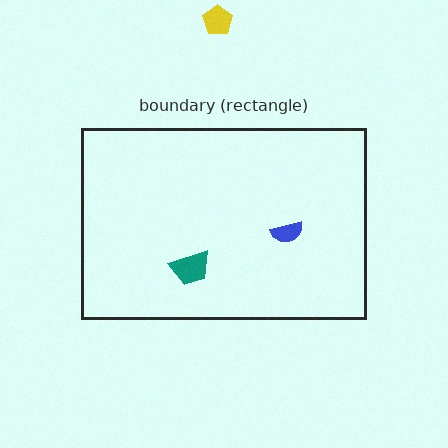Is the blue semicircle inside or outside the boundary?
Inside.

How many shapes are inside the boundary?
2 inside, 1 outside.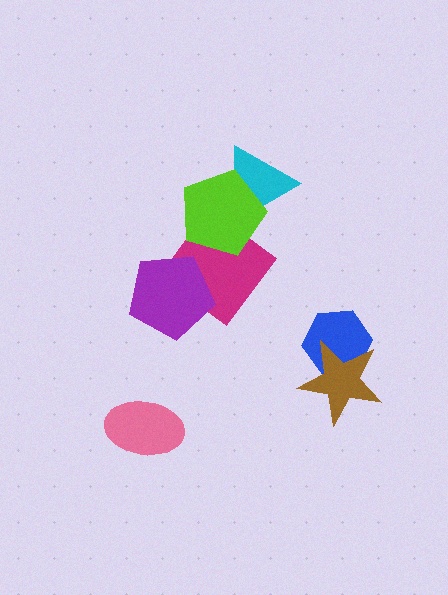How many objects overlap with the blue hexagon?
1 object overlaps with the blue hexagon.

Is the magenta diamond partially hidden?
Yes, it is partially covered by another shape.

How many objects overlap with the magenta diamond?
2 objects overlap with the magenta diamond.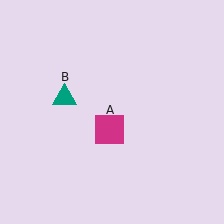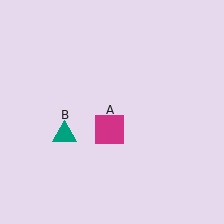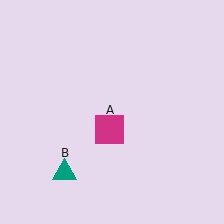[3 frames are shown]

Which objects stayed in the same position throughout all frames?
Magenta square (object A) remained stationary.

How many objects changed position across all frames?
1 object changed position: teal triangle (object B).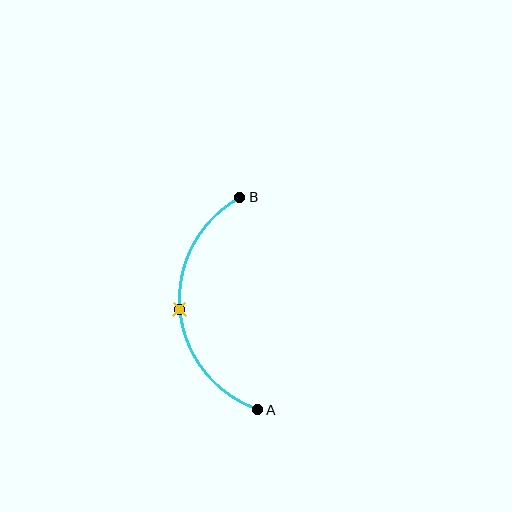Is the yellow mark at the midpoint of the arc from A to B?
Yes. The yellow mark lies on the arc at equal arc-length from both A and B — it is the arc midpoint.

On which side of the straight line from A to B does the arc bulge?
The arc bulges to the left of the straight line connecting A and B.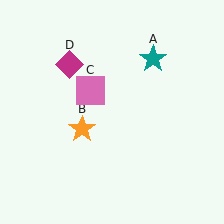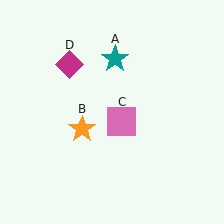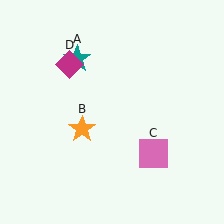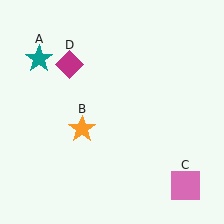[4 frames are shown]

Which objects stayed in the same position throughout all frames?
Orange star (object B) and magenta diamond (object D) remained stationary.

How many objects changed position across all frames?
2 objects changed position: teal star (object A), pink square (object C).